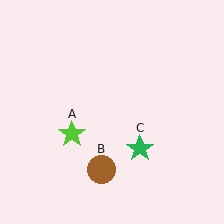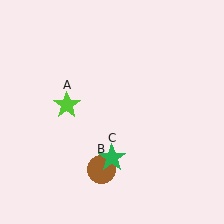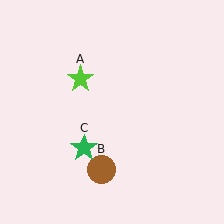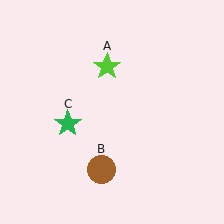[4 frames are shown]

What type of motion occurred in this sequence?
The lime star (object A), green star (object C) rotated clockwise around the center of the scene.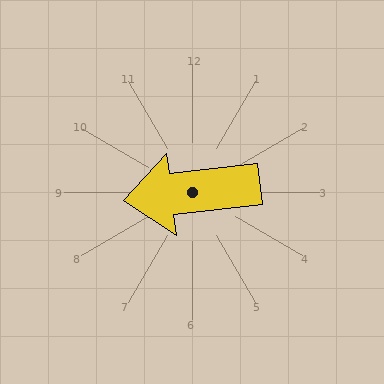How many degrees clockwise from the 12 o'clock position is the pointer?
Approximately 263 degrees.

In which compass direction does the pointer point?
West.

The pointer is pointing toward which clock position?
Roughly 9 o'clock.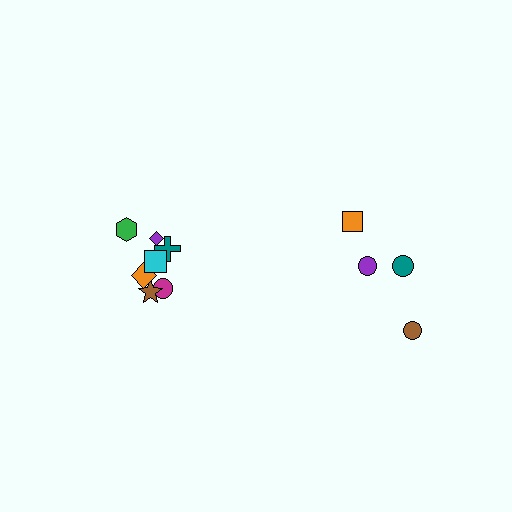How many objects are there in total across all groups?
There are 11 objects.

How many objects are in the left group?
There are 7 objects.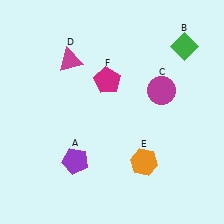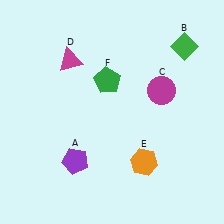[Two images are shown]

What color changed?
The pentagon (F) changed from magenta in Image 1 to green in Image 2.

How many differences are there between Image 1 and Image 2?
There is 1 difference between the two images.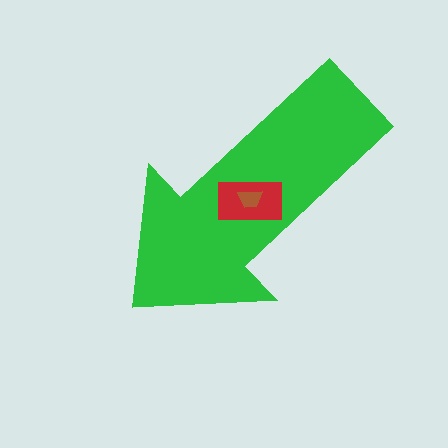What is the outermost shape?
The green arrow.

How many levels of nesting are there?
3.